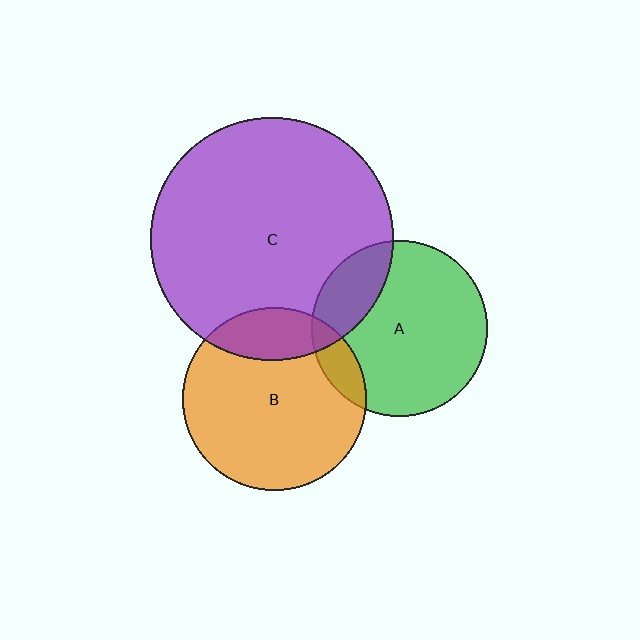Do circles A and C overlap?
Yes.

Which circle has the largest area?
Circle C (purple).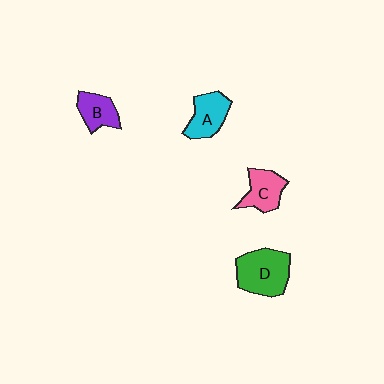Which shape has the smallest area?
Shape B (purple).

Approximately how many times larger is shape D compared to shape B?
Approximately 1.7 times.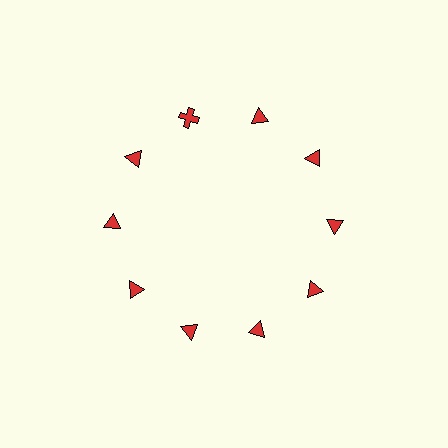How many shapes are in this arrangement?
There are 10 shapes arranged in a ring pattern.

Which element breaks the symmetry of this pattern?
The red cross at roughly the 11 o'clock position breaks the symmetry. All other shapes are red triangles.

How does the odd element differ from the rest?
It has a different shape: cross instead of triangle.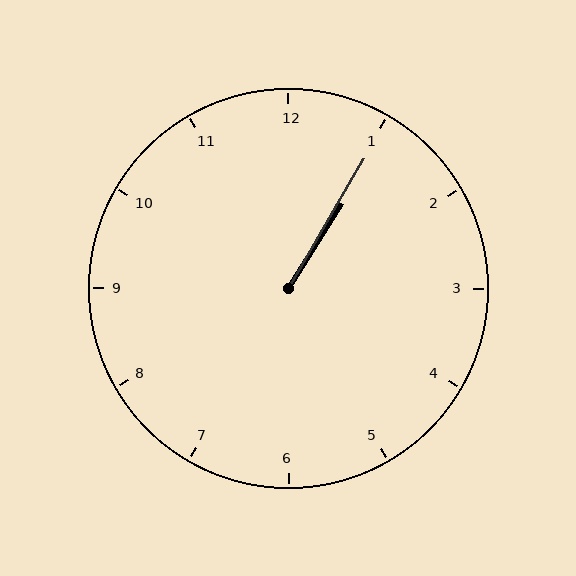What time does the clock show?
1:05.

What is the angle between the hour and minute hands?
Approximately 2 degrees.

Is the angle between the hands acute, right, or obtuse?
It is acute.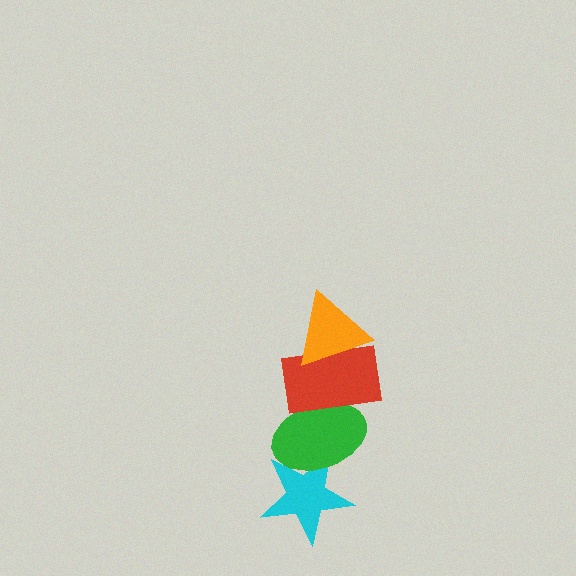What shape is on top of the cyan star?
The green ellipse is on top of the cyan star.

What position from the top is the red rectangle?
The red rectangle is 2nd from the top.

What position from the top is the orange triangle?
The orange triangle is 1st from the top.